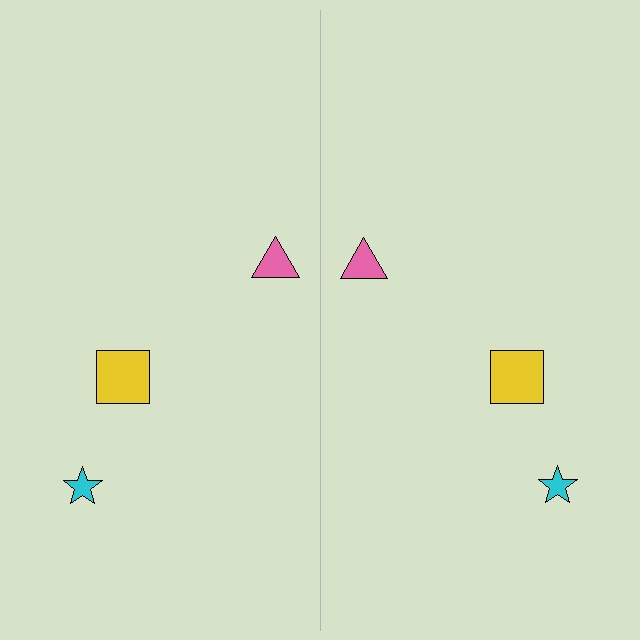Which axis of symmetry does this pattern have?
The pattern has a vertical axis of symmetry running through the center of the image.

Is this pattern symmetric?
Yes, this pattern has bilateral (reflection) symmetry.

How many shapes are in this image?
There are 6 shapes in this image.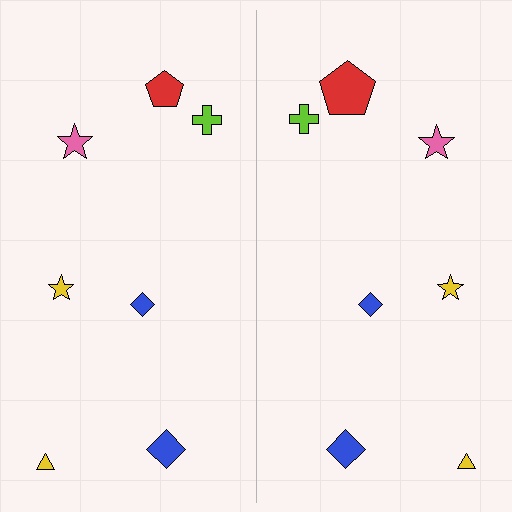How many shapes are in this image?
There are 14 shapes in this image.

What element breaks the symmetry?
The red pentagon on the right side has a different size than its mirror counterpart.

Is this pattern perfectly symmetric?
No, the pattern is not perfectly symmetric. The red pentagon on the right side has a different size than its mirror counterpart.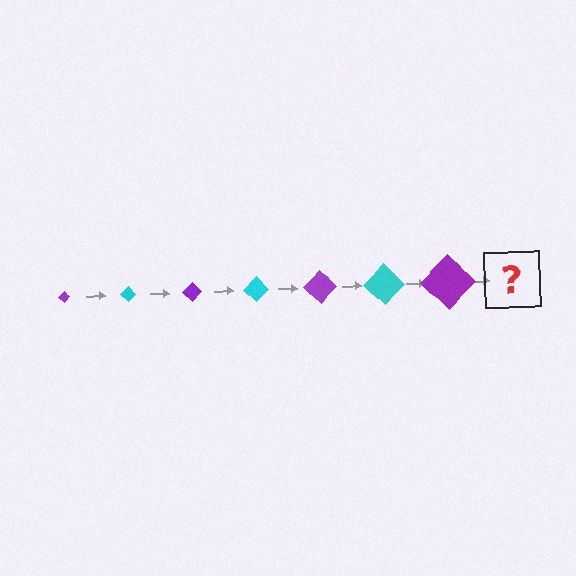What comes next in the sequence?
The next element should be a cyan diamond, larger than the previous one.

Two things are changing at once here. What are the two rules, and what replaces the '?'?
The two rules are that the diamond grows larger each step and the color cycles through purple and cyan. The '?' should be a cyan diamond, larger than the previous one.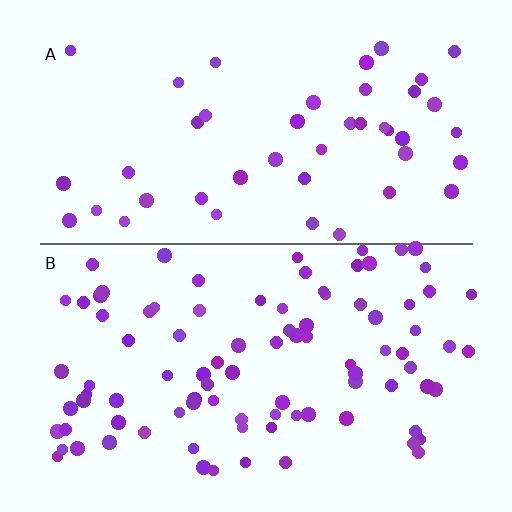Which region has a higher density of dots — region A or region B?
B (the bottom).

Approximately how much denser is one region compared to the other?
Approximately 2.1× — region B over region A.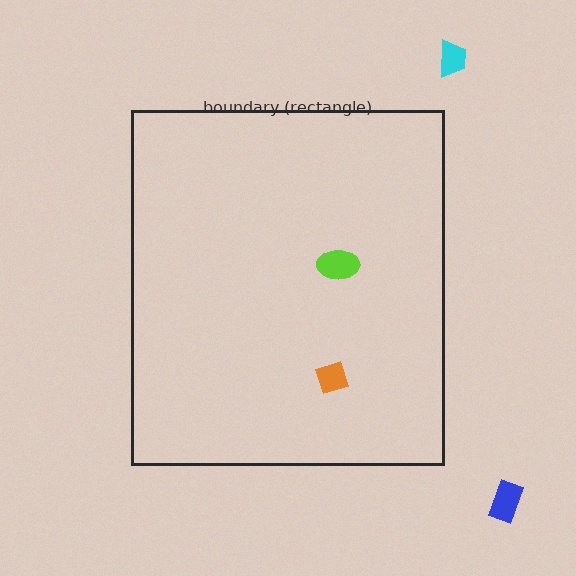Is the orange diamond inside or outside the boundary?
Inside.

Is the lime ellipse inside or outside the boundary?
Inside.